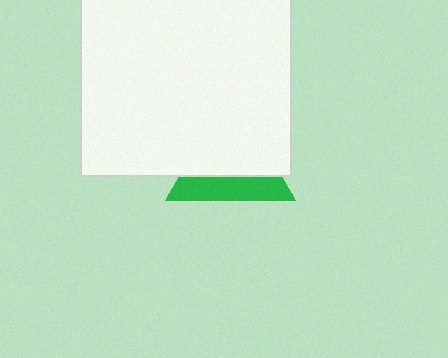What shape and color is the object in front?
The object in front is a white rectangle.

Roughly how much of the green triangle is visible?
A small part of it is visible (roughly 38%).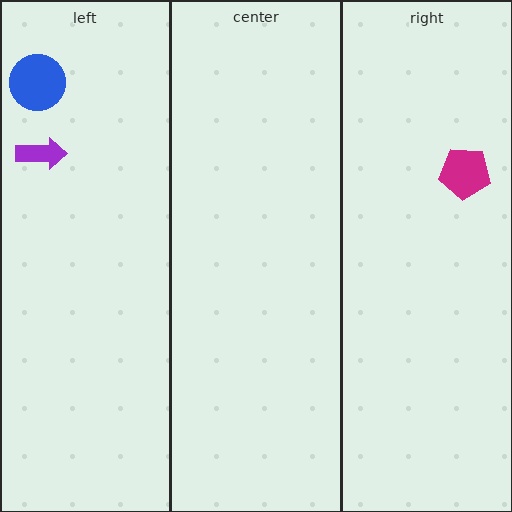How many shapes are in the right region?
1.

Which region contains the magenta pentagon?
The right region.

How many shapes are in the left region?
2.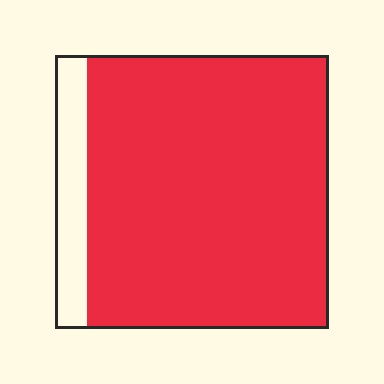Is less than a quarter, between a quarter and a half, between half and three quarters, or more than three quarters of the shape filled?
More than three quarters.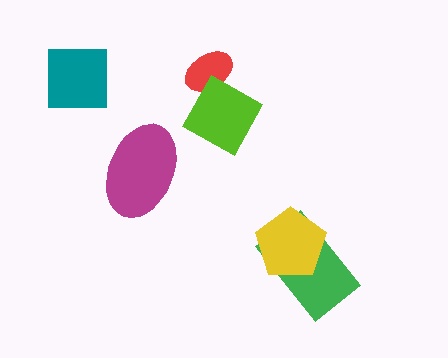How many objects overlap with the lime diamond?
1 object overlaps with the lime diamond.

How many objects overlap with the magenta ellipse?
0 objects overlap with the magenta ellipse.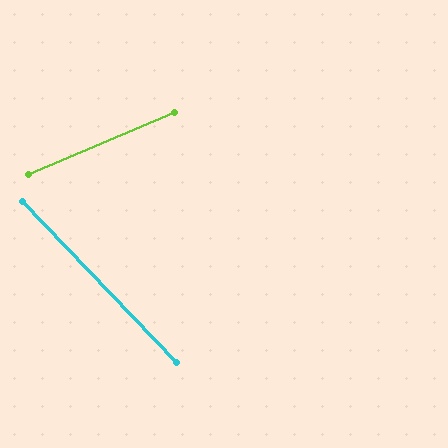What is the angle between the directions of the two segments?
Approximately 69 degrees.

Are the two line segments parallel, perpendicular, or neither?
Neither parallel nor perpendicular — they differ by about 69°.